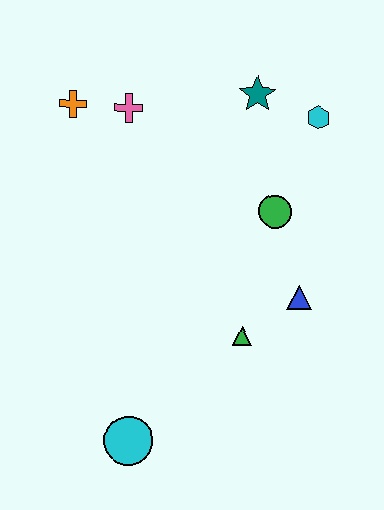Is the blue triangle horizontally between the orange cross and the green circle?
No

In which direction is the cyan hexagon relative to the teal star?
The cyan hexagon is to the right of the teal star.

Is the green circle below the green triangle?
No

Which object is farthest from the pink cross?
The cyan circle is farthest from the pink cross.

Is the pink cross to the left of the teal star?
Yes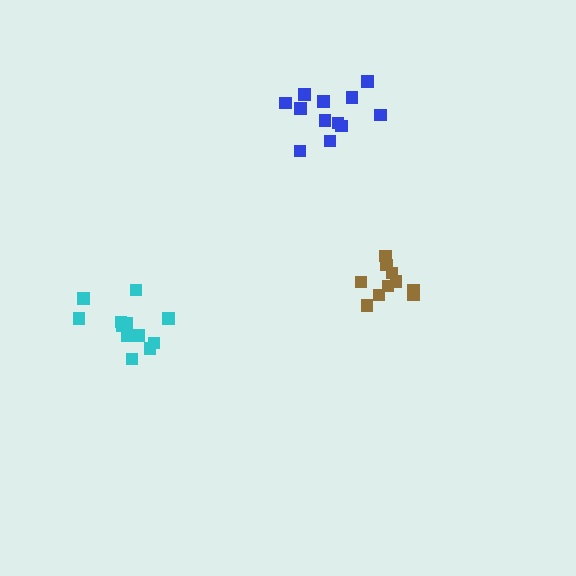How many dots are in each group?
Group 1: 10 dots, Group 2: 12 dots, Group 3: 12 dots (34 total).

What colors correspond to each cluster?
The clusters are colored: brown, cyan, blue.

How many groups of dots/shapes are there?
There are 3 groups.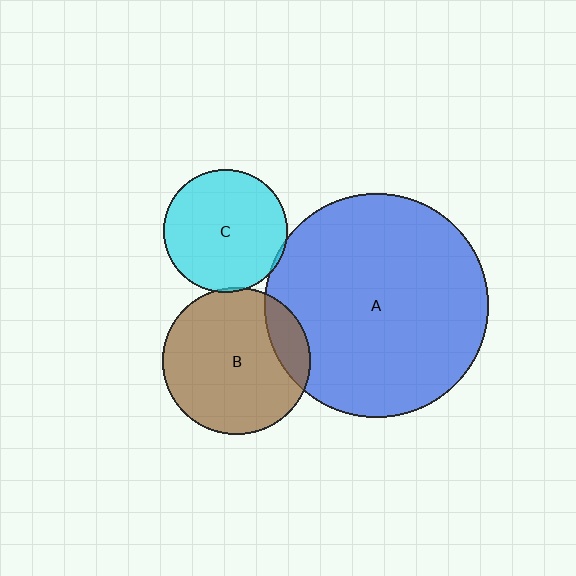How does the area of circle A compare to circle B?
Approximately 2.3 times.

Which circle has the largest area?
Circle A (blue).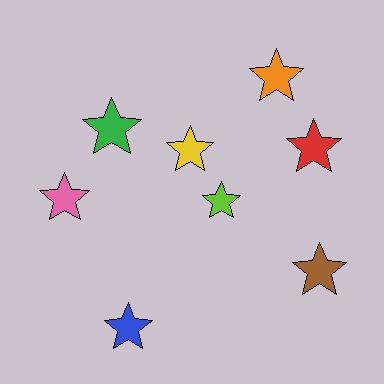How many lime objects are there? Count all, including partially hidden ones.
There is 1 lime object.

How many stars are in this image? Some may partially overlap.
There are 8 stars.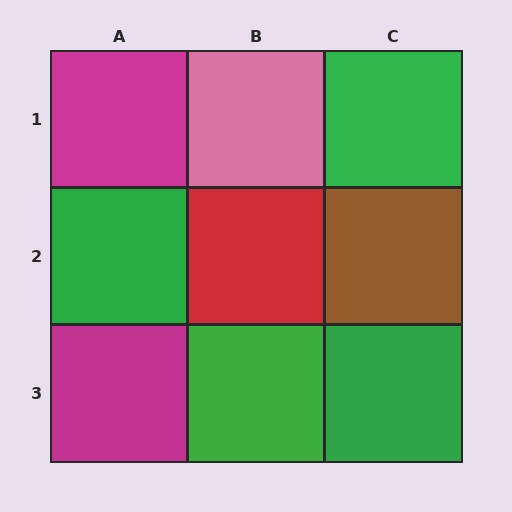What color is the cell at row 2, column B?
Red.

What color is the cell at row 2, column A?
Green.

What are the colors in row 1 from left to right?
Magenta, pink, green.